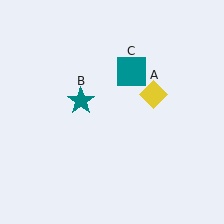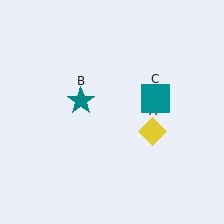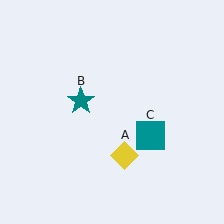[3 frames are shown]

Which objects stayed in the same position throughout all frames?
Teal star (object B) remained stationary.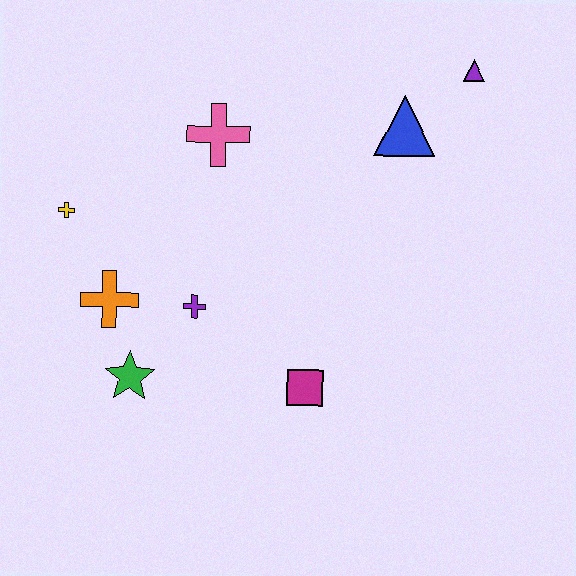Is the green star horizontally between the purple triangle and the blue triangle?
No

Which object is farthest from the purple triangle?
The green star is farthest from the purple triangle.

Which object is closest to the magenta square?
The purple cross is closest to the magenta square.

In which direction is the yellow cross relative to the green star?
The yellow cross is above the green star.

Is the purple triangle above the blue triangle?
Yes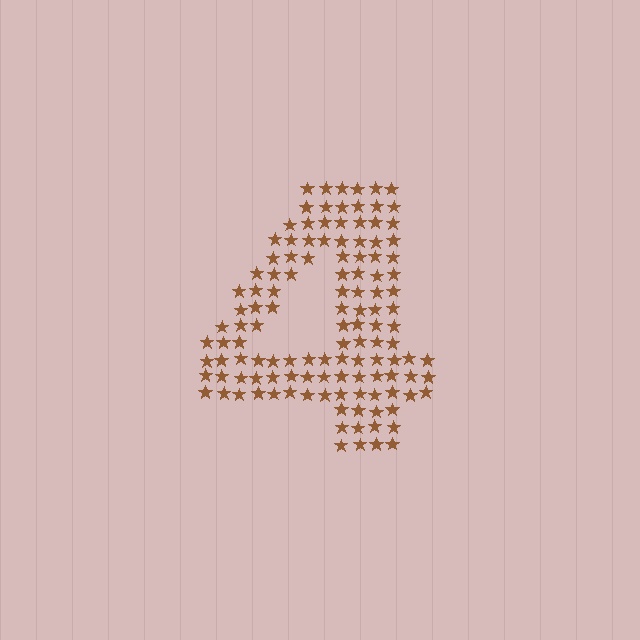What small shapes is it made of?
It is made of small stars.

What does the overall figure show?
The overall figure shows the digit 4.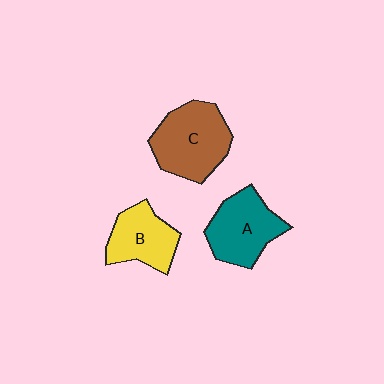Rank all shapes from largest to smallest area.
From largest to smallest: C (brown), A (teal), B (yellow).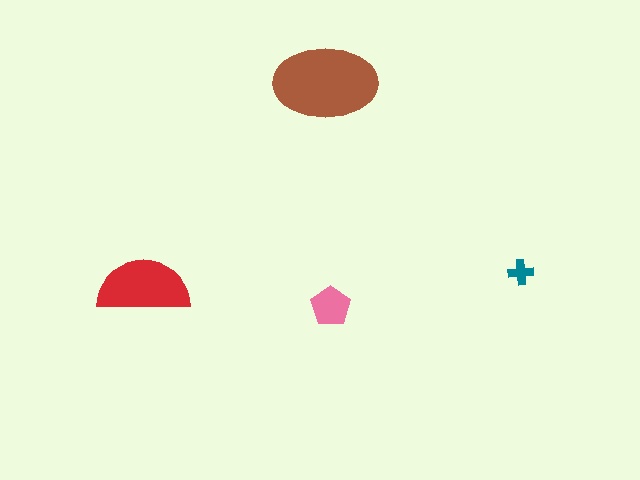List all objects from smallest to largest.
The teal cross, the pink pentagon, the red semicircle, the brown ellipse.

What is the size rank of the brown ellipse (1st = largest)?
1st.